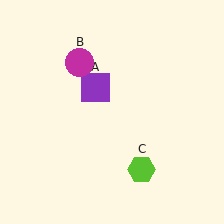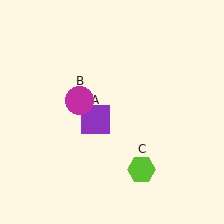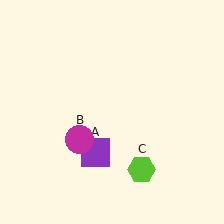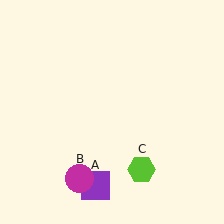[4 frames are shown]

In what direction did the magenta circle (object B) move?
The magenta circle (object B) moved down.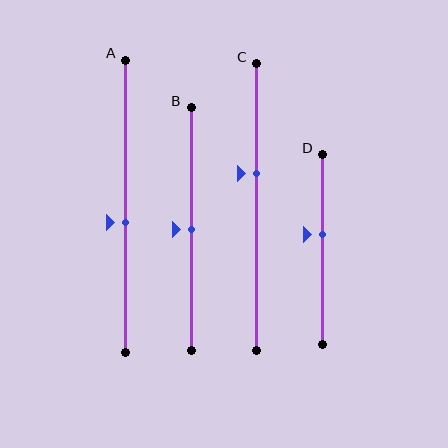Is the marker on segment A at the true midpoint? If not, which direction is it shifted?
No, the marker on segment A is shifted downward by about 6% of the segment length.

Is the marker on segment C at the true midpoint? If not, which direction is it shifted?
No, the marker on segment C is shifted upward by about 12% of the segment length.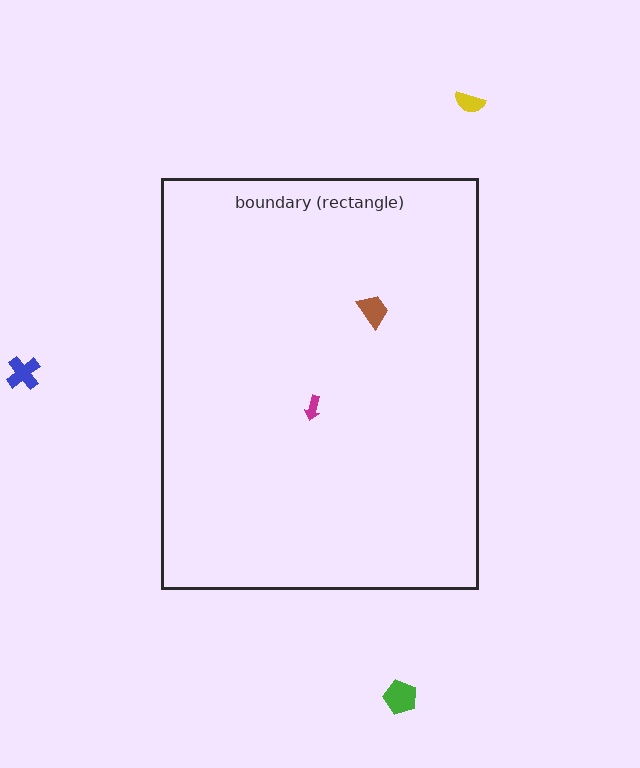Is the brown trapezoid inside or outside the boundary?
Inside.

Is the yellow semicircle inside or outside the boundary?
Outside.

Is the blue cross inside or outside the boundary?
Outside.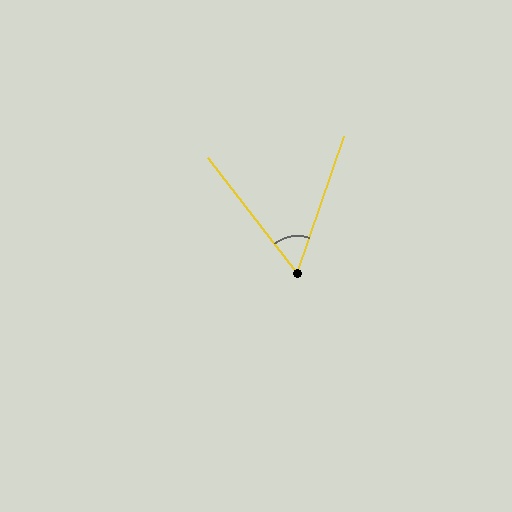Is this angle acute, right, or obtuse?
It is acute.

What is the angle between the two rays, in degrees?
Approximately 57 degrees.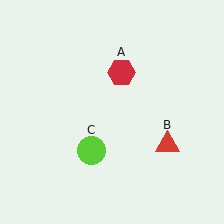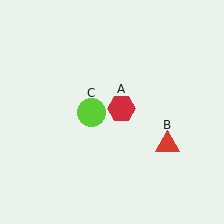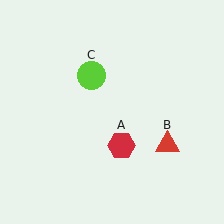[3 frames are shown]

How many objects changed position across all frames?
2 objects changed position: red hexagon (object A), lime circle (object C).